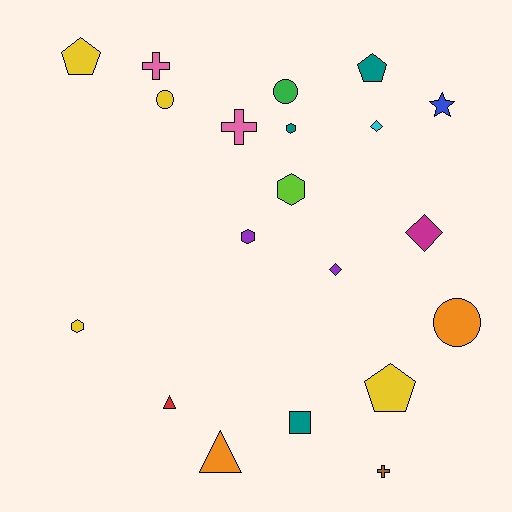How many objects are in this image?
There are 20 objects.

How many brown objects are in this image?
There is 1 brown object.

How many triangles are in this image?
There are 2 triangles.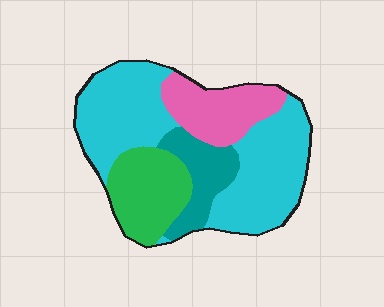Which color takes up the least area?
Teal, at roughly 15%.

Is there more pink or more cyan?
Cyan.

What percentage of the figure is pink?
Pink takes up about one sixth (1/6) of the figure.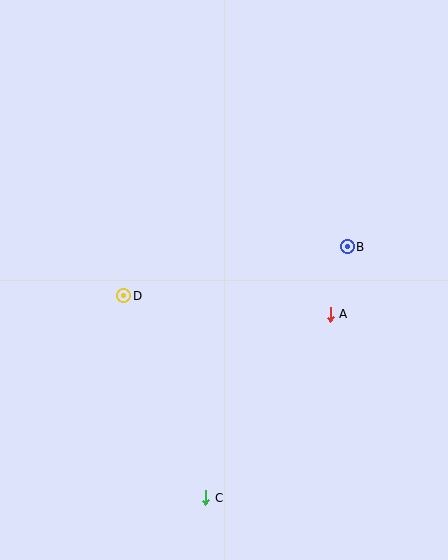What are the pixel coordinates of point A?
Point A is at (330, 314).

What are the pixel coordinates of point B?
Point B is at (347, 247).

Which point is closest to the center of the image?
Point D at (124, 296) is closest to the center.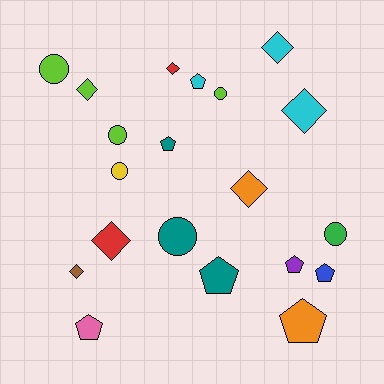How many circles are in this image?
There are 6 circles.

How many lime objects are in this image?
There are 4 lime objects.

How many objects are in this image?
There are 20 objects.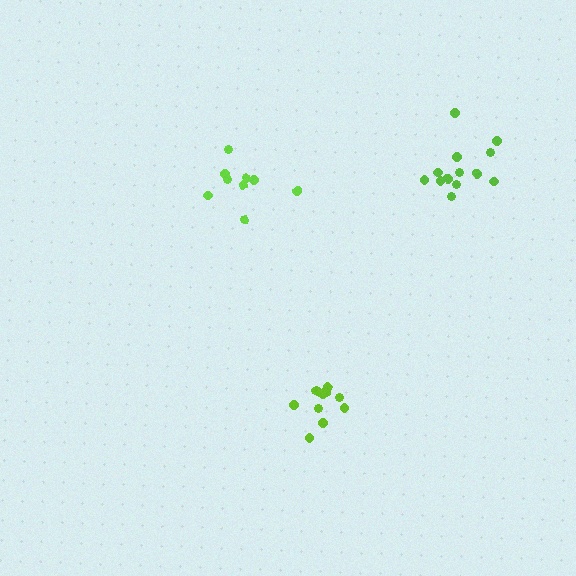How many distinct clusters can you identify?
There are 3 distinct clusters.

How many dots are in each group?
Group 1: 9 dots, Group 2: 11 dots, Group 3: 13 dots (33 total).